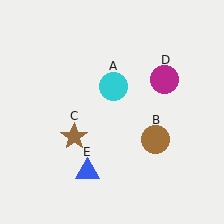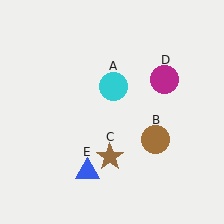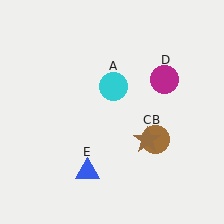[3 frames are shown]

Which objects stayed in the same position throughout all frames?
Cyan circle (object A) and brown circle (object B) and magenta circle (object D) and blue triangle (object E) remained stationary.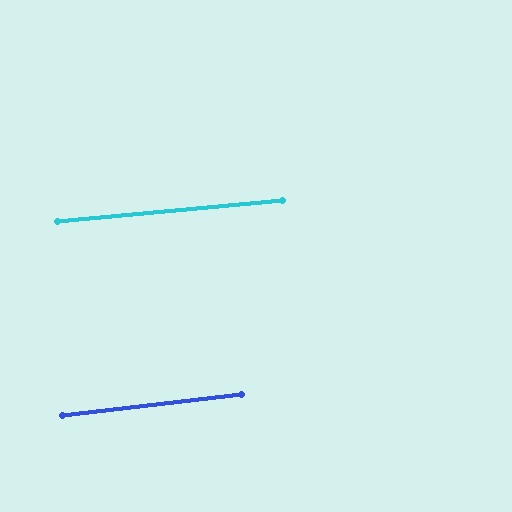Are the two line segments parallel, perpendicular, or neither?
Parallel — their directions differ by only 1.1°.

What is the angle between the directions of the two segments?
Approximately 1 degree.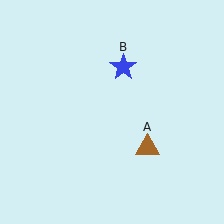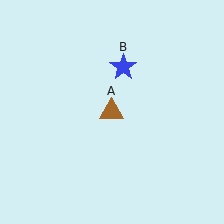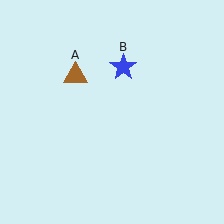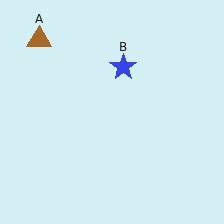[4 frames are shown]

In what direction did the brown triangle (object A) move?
The brown triangle (object A) moved up and to the left.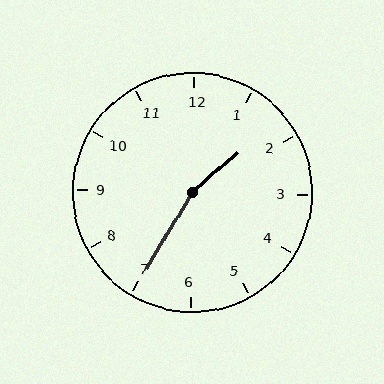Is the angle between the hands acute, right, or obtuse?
It is obtuse.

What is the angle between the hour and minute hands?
Approximately 162 degrees.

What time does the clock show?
1:35.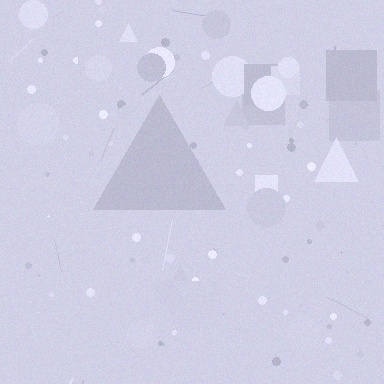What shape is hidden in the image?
A triangle is hidden in the image.